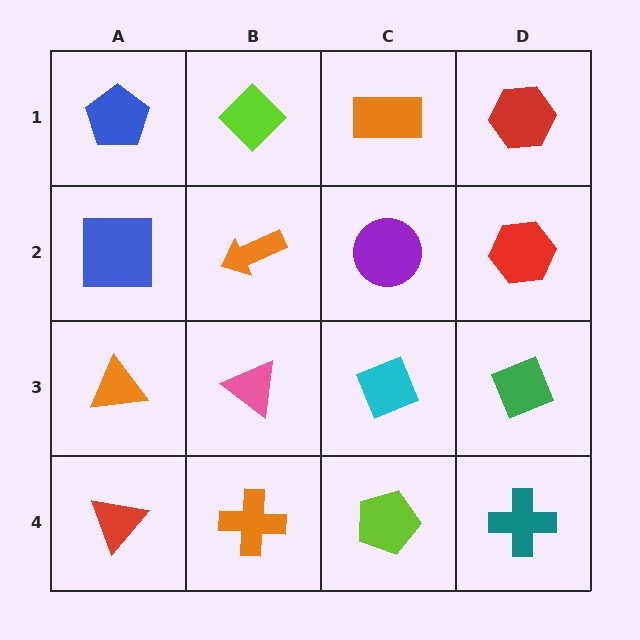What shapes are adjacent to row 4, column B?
A pink triangle (row 3, column B), a red triangle (row 4, column A), a lime pentagon (row 4, column C).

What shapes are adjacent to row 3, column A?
A blue square (row 2, column A), a red triangle (row 4, column A), a pink triangle (row 3, column B).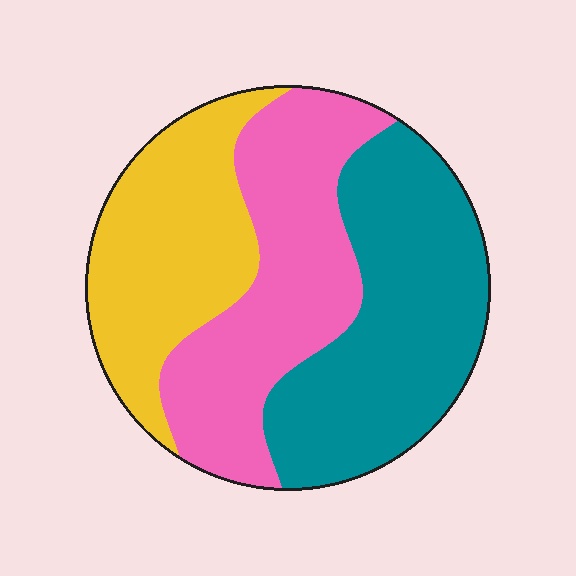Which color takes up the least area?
Yellow, at roughly 30%.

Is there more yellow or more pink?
Pink.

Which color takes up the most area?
Teal, at roughly 40%.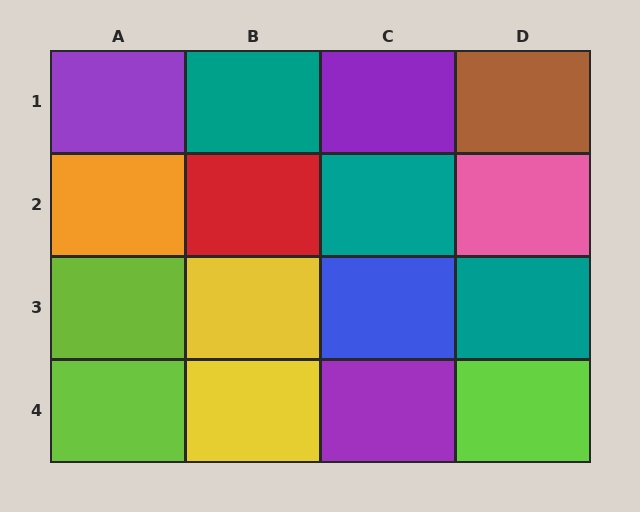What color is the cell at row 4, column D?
Lime.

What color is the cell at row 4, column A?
Lime.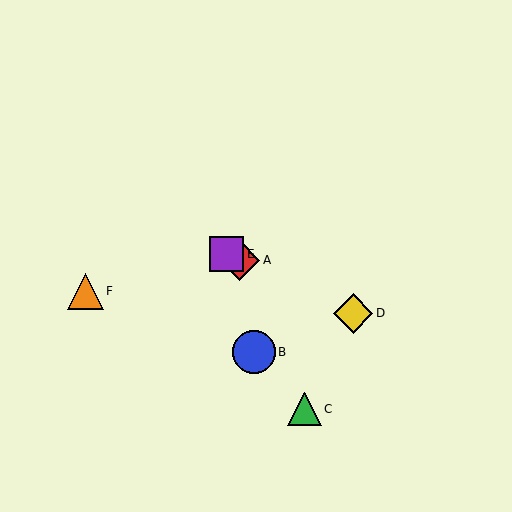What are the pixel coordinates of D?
Object D is at (353, 313).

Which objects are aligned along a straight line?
Objects A, D, E are aligned along a straight line.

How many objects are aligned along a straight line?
3 objects (A, D, E) are aligned along a straight line.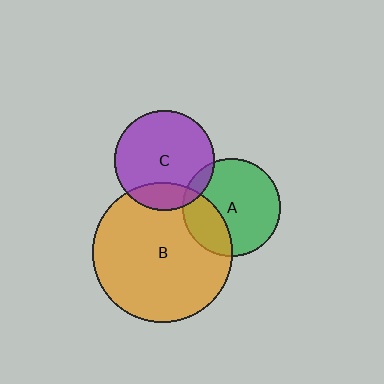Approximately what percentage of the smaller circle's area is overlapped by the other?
Approximately 30%.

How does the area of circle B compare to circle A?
Approximately 2.1 times.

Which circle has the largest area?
Circle B (orange).